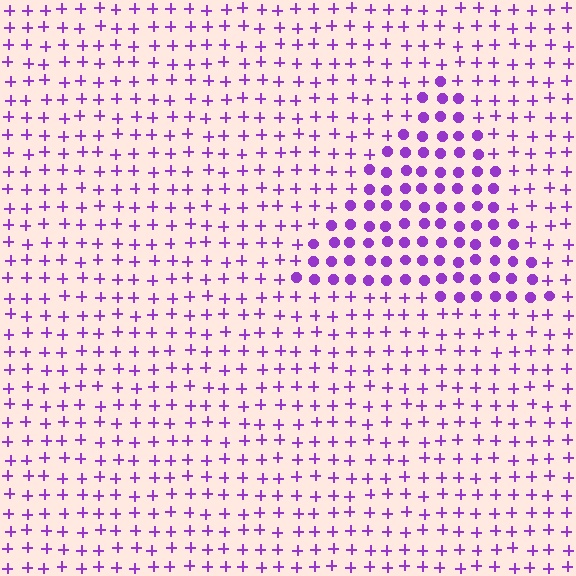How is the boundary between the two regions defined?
The boundary is defined by a change in element shape: circles inside vs. plus signs outside. All elements share the same color and spacing.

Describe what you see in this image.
The image is filled with small purple elements arranged in a uniform grid. A triangle-shaped region contains circles, while the surrounding area contains plus signs. The boundary is defined purely by the change in element shape.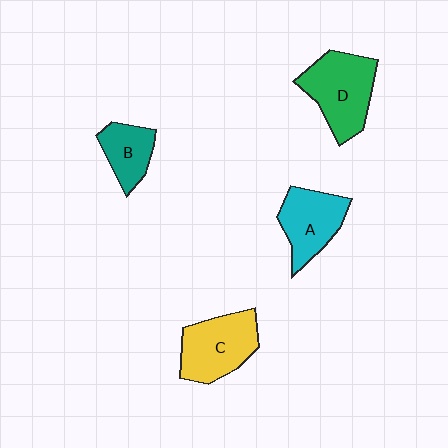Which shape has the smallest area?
Shape B (teal).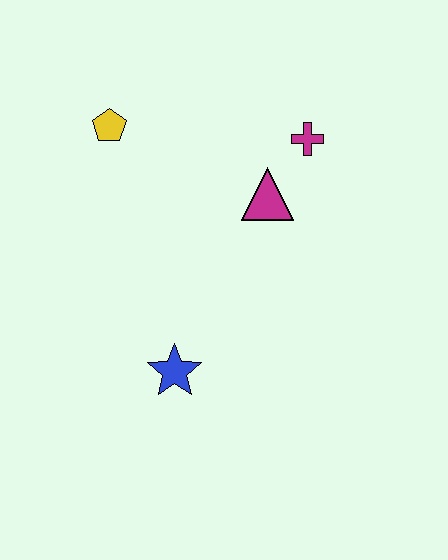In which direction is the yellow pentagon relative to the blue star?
The yellow pentagon is above the blue star.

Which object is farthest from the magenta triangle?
The blue star is farthest from the magenta triangle.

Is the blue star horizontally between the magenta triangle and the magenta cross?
No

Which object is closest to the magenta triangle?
The magenta cross is closest to the magenta triangle.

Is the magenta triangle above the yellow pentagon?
No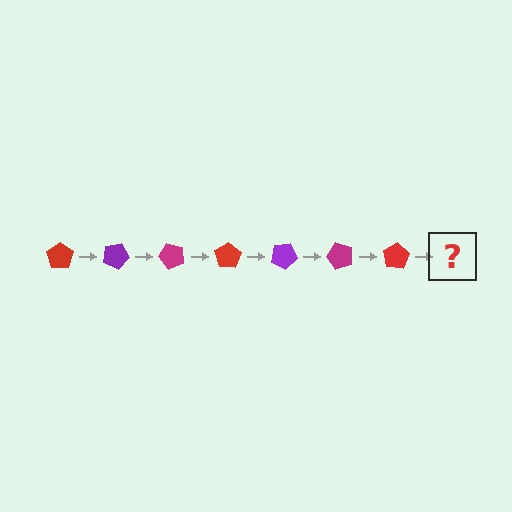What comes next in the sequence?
The next element should be a purple pentagon, rotated 175 degrees from the start.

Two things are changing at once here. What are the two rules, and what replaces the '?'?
The two rules are that it rotates 25 degrees each step and the color cycles through red, purple, and magenta. The '?' should be a purple pentagon, rotated 175 degrees from the start.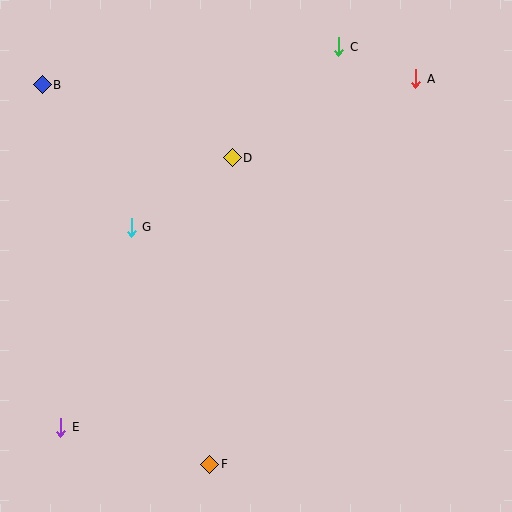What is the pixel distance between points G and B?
The distance between G and B is 168 pixels.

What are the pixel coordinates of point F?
Point F is at (210, 464).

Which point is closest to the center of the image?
Point D at (232, 158) is closest to the center.